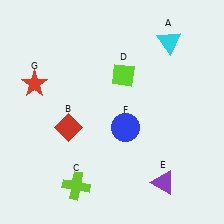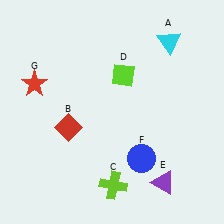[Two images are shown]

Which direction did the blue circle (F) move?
The blue circle (F) moved down.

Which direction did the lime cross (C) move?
The lime cross (C) moved right.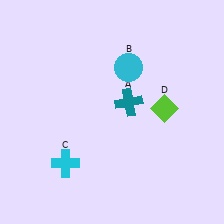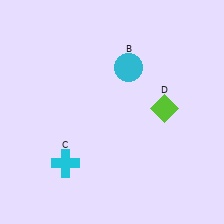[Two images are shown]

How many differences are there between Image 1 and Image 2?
There is 1 difference between the two images.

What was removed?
The teal cross (A) was removed in Image 2.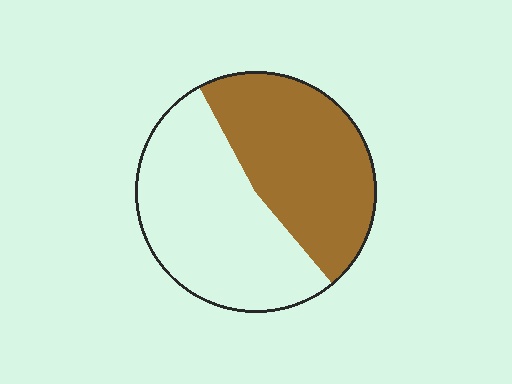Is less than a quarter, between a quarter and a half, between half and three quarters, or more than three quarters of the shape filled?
Between a quarter and a half.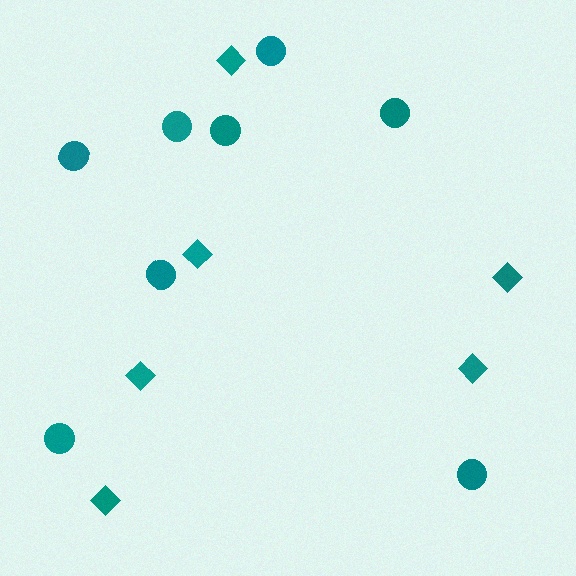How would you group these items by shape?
There are 2 groups: one group of circles (8) and one group of diamonds (6).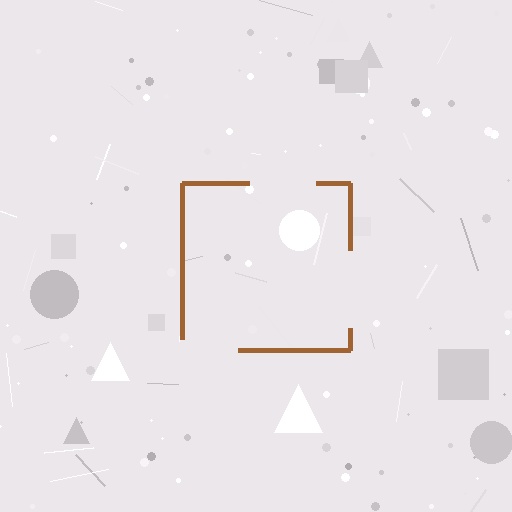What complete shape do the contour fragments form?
The contour fragments form a square.